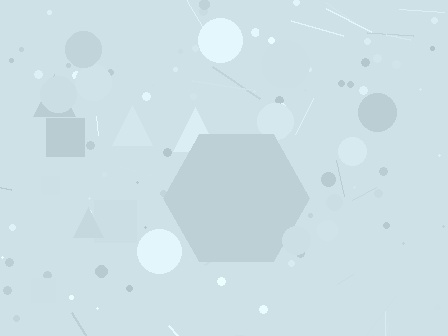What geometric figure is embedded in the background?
A hexagon is embedded in the background.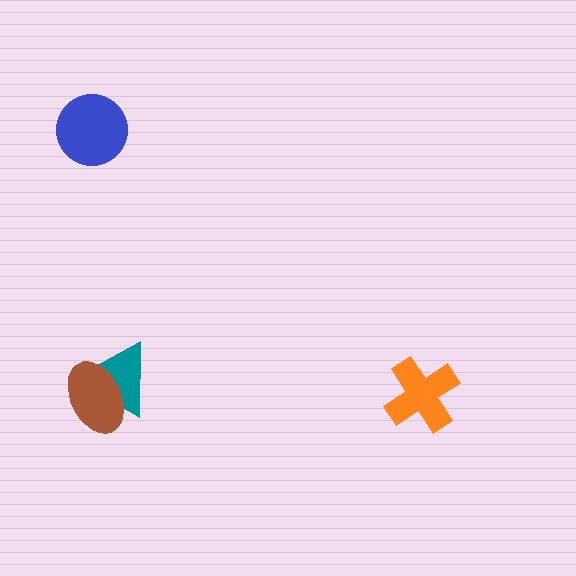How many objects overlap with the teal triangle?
1 object overlaps with the teal triangle.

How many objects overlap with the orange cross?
0 objects overlap with the orange cross.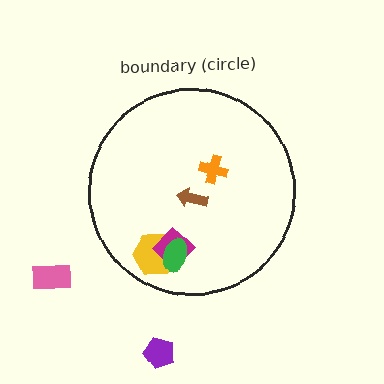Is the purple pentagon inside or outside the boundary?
Outside.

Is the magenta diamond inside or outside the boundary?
Inside.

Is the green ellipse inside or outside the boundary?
Inside.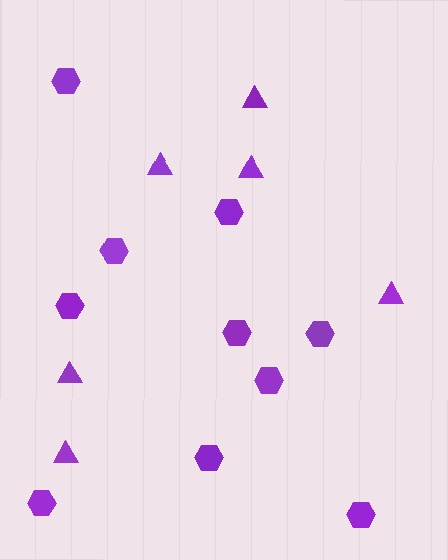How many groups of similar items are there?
There are 2 groups: one group of triangles (6) and one group of hexagons (10).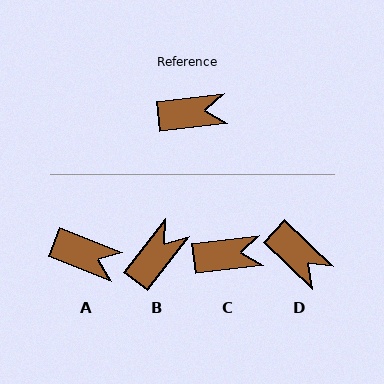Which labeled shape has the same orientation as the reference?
C.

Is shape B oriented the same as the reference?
No, it is off by about 46 degrees.